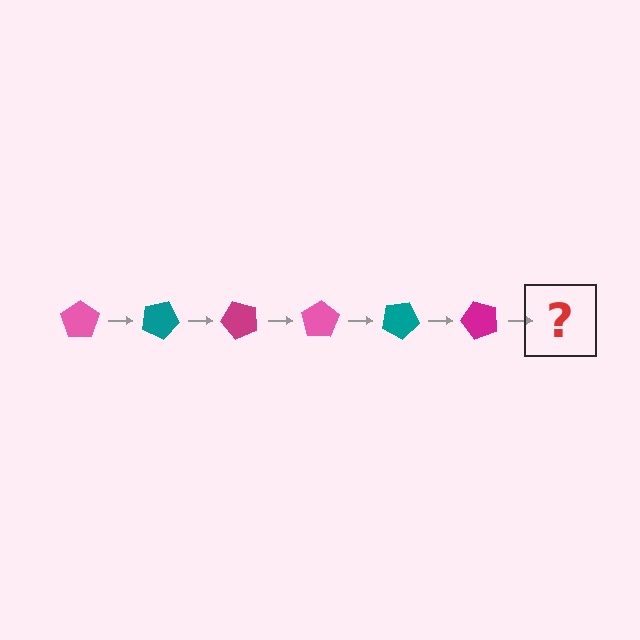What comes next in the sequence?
The next element should be a pink pentagon, rotated 150 degrees from the start.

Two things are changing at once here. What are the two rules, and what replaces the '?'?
The two rules are that it rotates 25 degrees each step and the color cycles through pink, teal, and magenta. The '?' should be a pink pentagon, rotated 150 degrees from the start.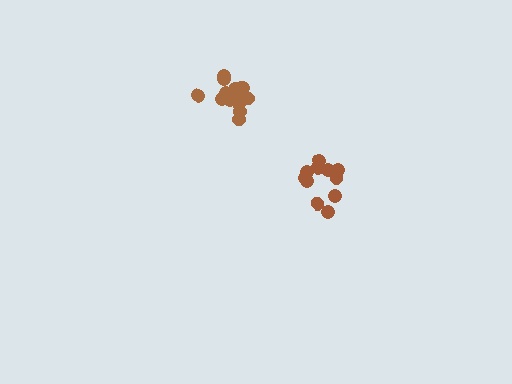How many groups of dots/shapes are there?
There are 2 groups.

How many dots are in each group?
Group 1: 11 dots, Group 2: 14 dots (25 total).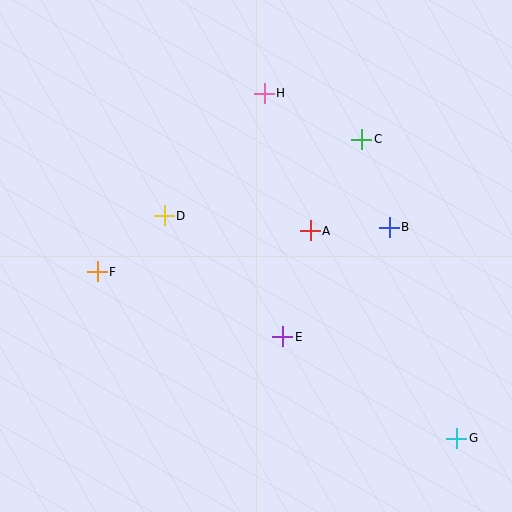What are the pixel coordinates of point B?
Point B is at (389, 227).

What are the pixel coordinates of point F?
Point F is at (97, 272).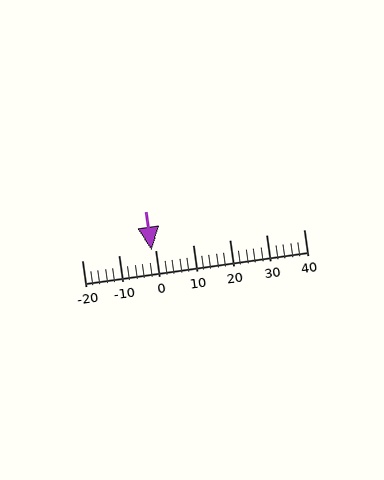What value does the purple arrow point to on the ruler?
The purple arrow points to approximately -1.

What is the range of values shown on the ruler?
The ruler shows values from -20 to 40.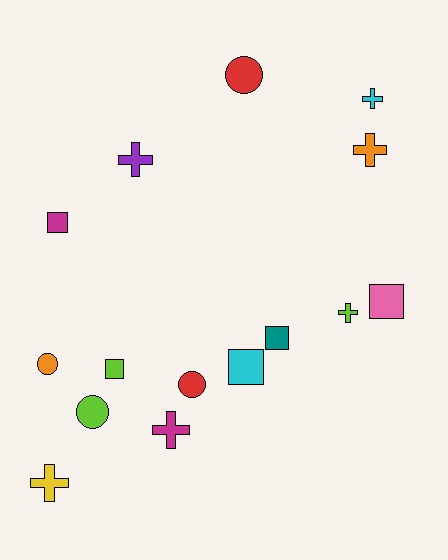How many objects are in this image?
There are 15 objects.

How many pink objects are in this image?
There is 1 pink object.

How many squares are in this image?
There are 5 squares.